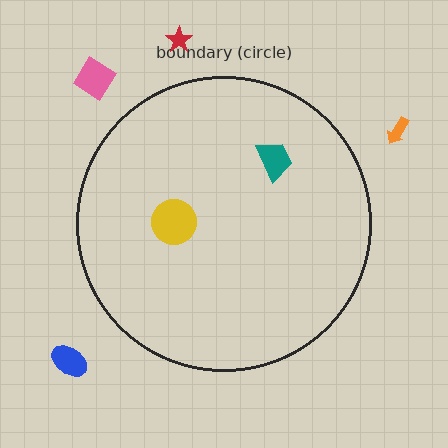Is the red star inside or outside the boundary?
Outside.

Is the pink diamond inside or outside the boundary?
Outside.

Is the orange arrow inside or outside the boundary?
Outside.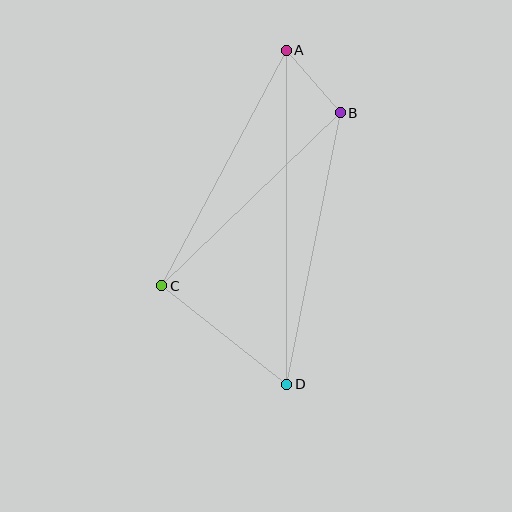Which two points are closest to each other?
Points A and B are closest to each other.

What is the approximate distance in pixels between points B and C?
The distance between B and C is approximately 249 pixels.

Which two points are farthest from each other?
Points A and D are farthest from each other.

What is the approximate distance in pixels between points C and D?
The distance between C and D is approximately 159 pixels.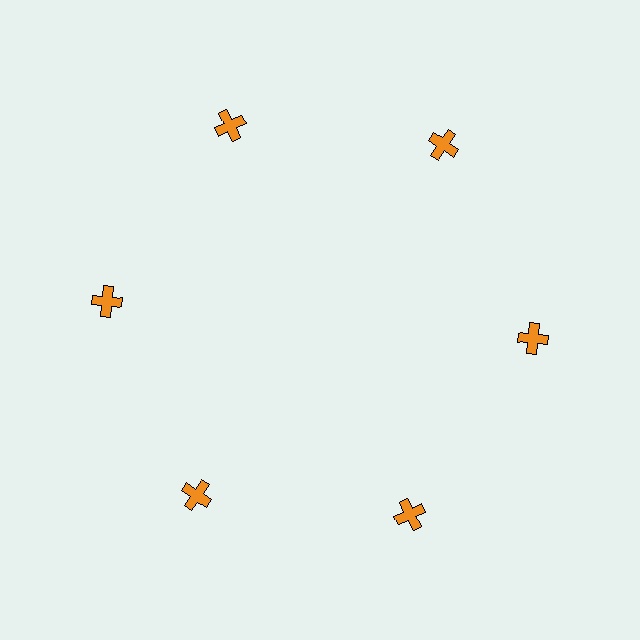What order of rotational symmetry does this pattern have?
This pattern has 6-fold rotational symmetry.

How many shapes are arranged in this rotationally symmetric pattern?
There are 6 shapes, arranged in 6 groups of 1.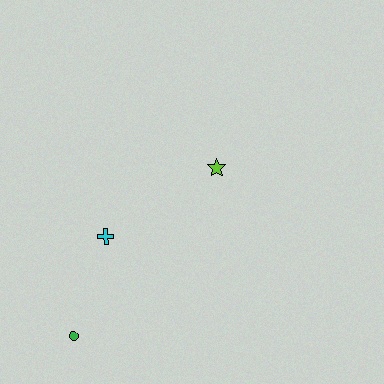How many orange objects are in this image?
There are no orange objects.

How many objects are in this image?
There are 3 objects.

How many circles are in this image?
There is 1 circle.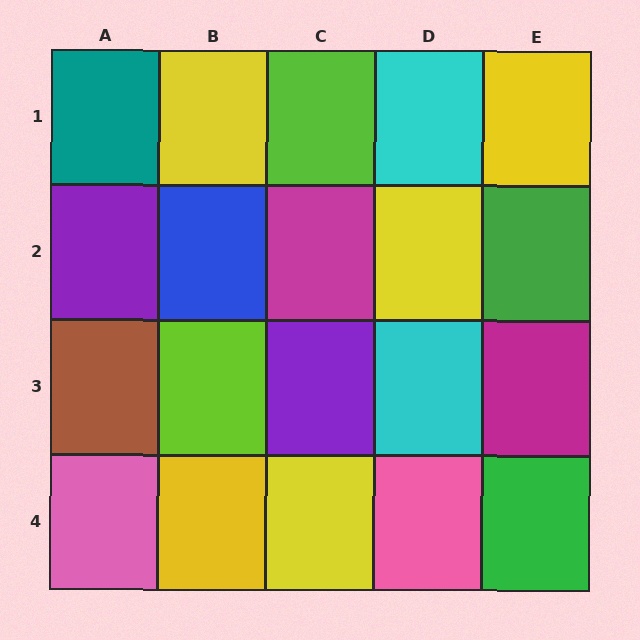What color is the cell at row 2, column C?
Magenta.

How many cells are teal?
1 cell is teal.